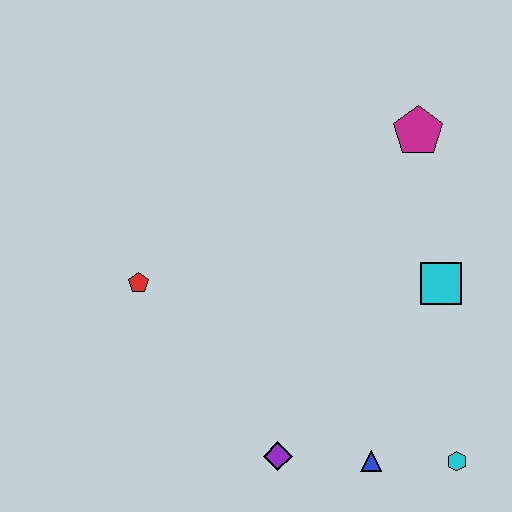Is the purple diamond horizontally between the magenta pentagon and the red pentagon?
Yes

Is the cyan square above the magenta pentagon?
No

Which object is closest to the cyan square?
The magenta pentagon is closest to the cyan square.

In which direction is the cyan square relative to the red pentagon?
The cyan square is to the right of the red pentagon.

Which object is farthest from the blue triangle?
The magenta pentagon is farthest from the blue triangle.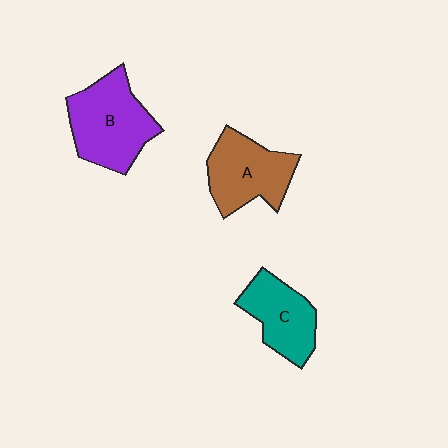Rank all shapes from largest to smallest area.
From largest to smallest: B (purple), A (brown), C (teal).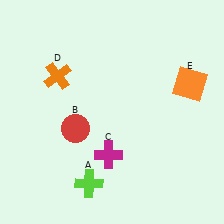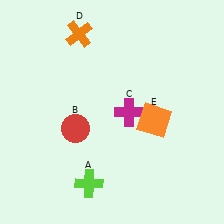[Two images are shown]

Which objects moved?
The objects that moved are: the magenta cross (C), the orange cross (D), the orange square (E).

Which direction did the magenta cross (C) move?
The magenta cross (C) moved up.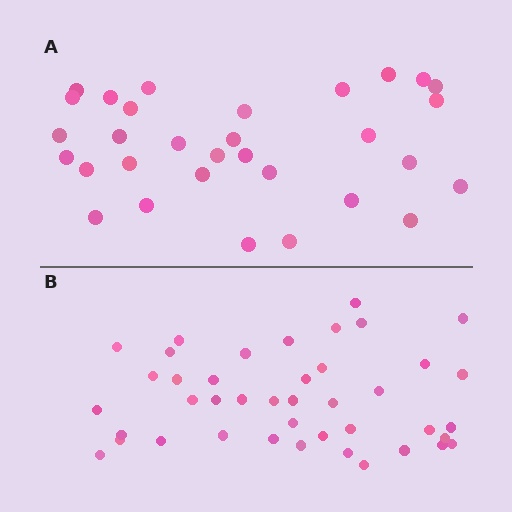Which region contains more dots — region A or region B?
Region B (the bottom region) has more dots.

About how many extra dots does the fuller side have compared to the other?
Region B has roughly 12 or so more dots than region A.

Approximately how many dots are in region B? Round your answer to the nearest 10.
About 40 dots. (The exact count is 42, which rounds to 40.)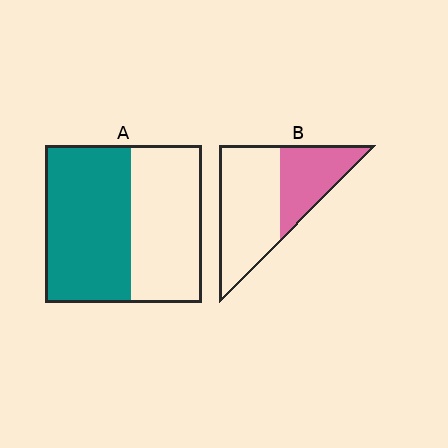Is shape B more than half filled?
No.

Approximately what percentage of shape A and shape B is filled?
A is approximately 55% and B is approximately 35%.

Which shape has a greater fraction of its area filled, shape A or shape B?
Shape A.